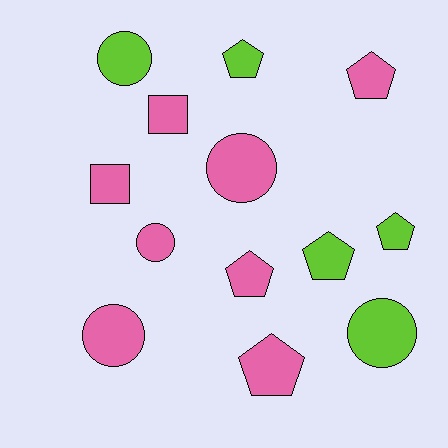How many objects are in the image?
There are 13 objects.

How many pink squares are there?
There are 2 pink squares.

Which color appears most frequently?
Pink, with 8 objects.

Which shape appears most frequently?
Pentagon, with 6 objects.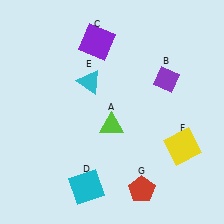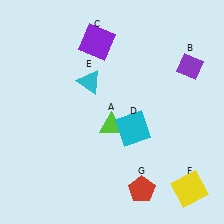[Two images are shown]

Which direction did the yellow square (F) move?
The yellow square (F) moved down.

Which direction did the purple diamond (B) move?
The purple diamond (B) moved right.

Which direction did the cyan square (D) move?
The cyan square (D) moved up.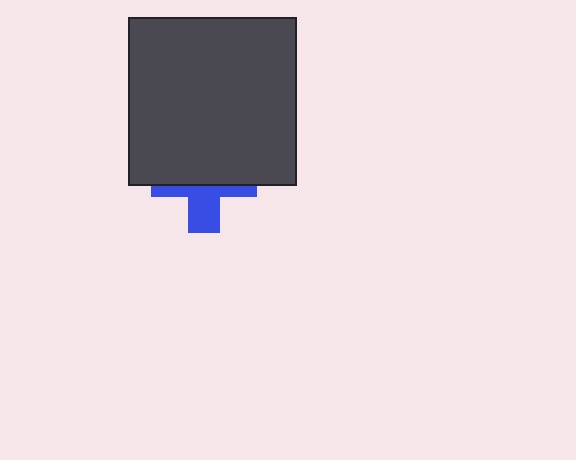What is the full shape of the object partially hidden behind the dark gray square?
The partially hidden object is a blue cross.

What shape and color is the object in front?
The object in front is a dark gray square.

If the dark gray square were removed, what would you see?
You would see the complete blue cross.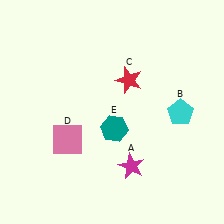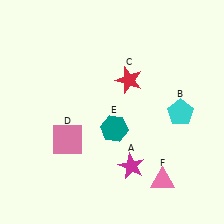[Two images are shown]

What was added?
A pink triangle (F) was added in Image 2.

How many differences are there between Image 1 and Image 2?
There is 1 difference between the two images.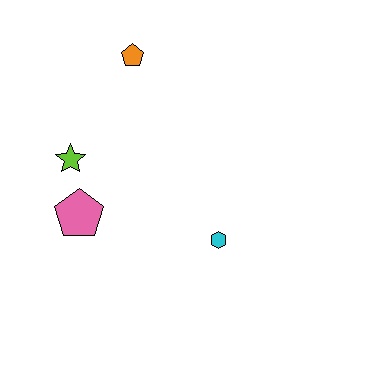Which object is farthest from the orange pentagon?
The cyan hexagon is farthest from the orange pentagon.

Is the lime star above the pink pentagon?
Yes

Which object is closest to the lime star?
The pink pentagon is closest to the lime star.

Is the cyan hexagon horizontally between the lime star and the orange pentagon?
No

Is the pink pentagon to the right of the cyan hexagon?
No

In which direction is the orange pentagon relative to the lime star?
The orange pentagon is above the lime star.